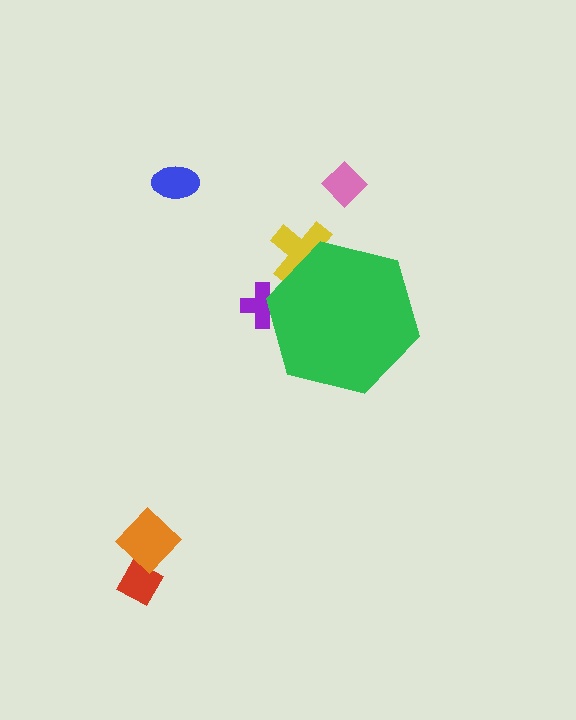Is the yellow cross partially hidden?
Yes, the yellow cross is partially hidden behind the green hexagon.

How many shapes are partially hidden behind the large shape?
2 shapes are partially hidden.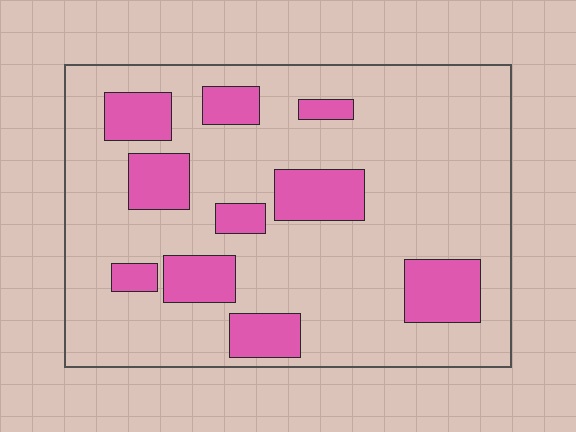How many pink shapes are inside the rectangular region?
10.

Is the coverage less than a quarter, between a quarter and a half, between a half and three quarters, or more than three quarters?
Less than a quarter.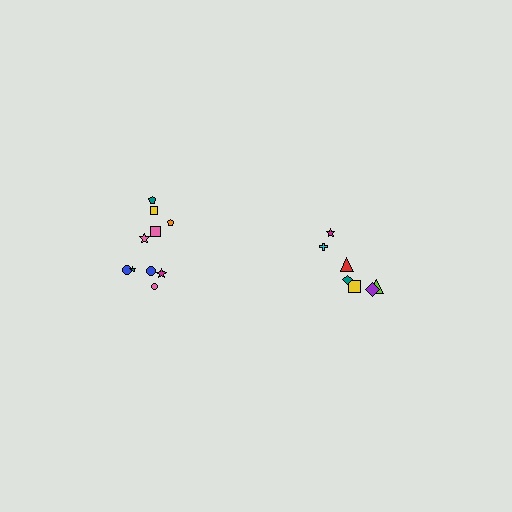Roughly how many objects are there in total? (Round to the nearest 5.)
Roughly 15 objects in total.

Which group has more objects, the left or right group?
The left group.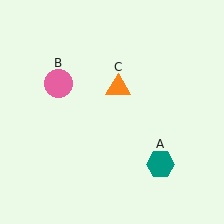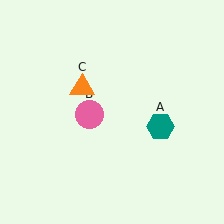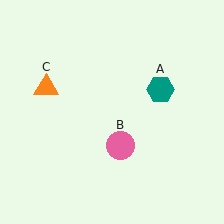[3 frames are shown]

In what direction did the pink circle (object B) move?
The pink circle (object B) moved down and to the right.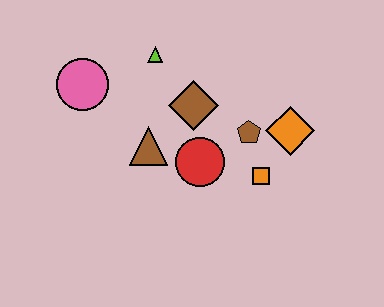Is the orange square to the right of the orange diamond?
No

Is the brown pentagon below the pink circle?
Yes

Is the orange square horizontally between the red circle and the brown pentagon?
No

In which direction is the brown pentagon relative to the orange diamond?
The brown pentagon is to the left of the orange diamond.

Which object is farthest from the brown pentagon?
The pink circle is farthest from the brown pentagon.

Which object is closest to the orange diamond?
The brown pentagon is closest to the orange diamond.